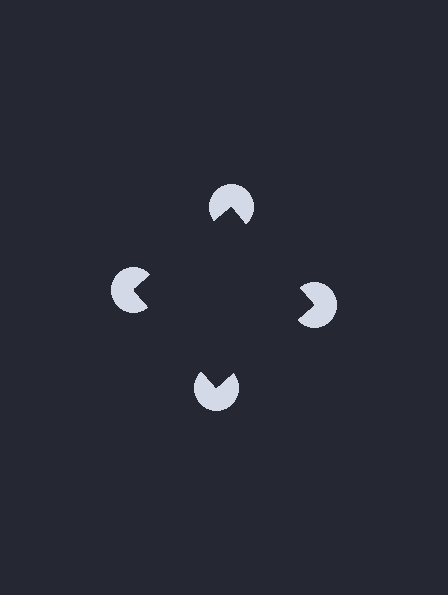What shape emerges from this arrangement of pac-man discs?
An illusory square — its edges are inferred from the aligned wedge cuts in the pac-man discs, not physically drawn.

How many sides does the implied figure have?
4 sides.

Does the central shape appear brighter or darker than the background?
It typically appears slightly darker than the background, even though no actual brightness change is drawn.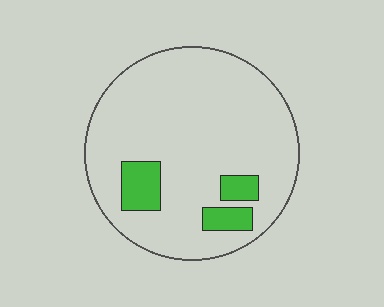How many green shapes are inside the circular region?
3.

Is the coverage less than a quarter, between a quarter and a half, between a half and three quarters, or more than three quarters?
Less than a quarter.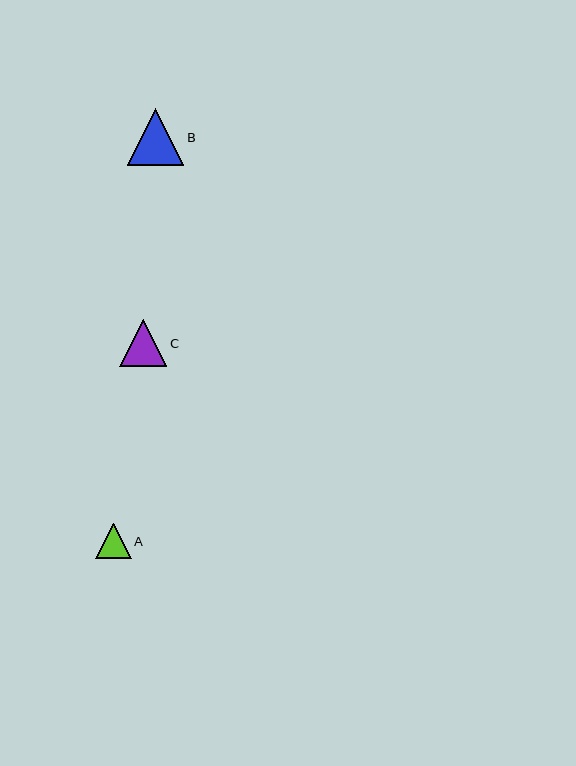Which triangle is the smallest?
Triangle A is the smallest with a size of approximately 35 pixels.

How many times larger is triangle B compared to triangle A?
Triangle B is approximately 1.6 times the size of triangle A.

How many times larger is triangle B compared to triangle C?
Triangle B is approximately 1.2 times the size of triangle C.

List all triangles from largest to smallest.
From largest to smallest: B, C, A.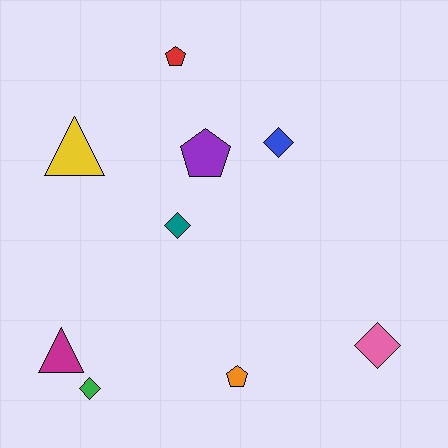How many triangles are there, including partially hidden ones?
There are 2 triangles.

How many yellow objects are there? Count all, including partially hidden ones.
There is 1 yellow object.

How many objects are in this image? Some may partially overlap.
There are 9 objects.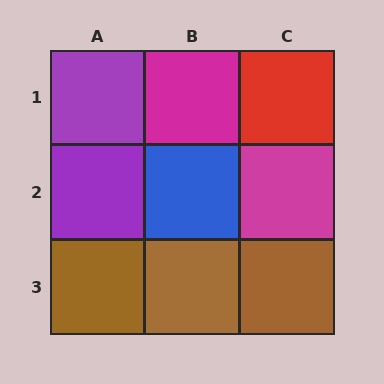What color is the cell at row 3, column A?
Brown.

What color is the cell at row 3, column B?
Brown.